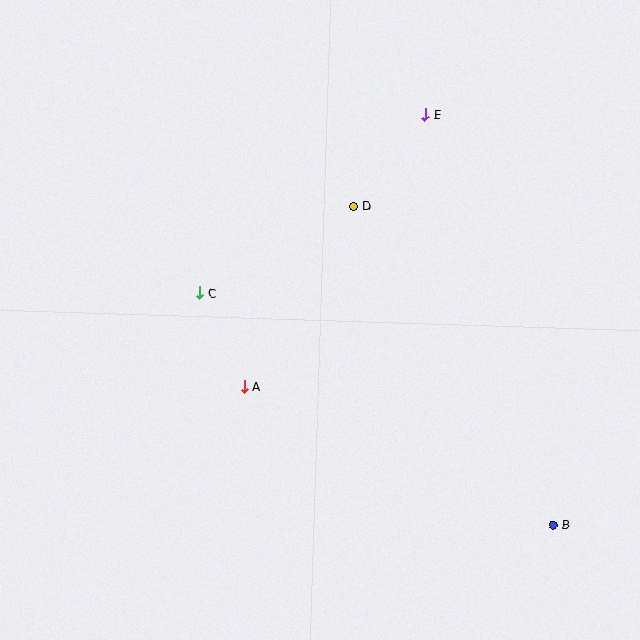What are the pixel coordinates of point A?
Point A is at (244, 387).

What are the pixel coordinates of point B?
Point B is at (553, 525).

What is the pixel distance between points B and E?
The distance between B and E is 430 pixels.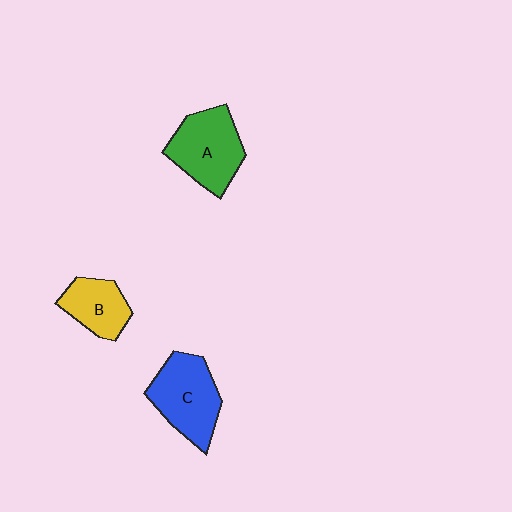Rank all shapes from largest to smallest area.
From largest to smallest: C (blue), A (green), B (yellow).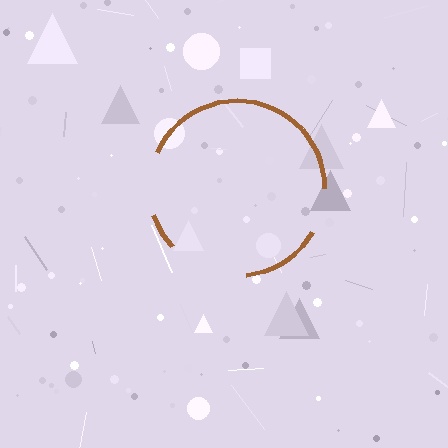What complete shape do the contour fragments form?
The contour fragments form a circle.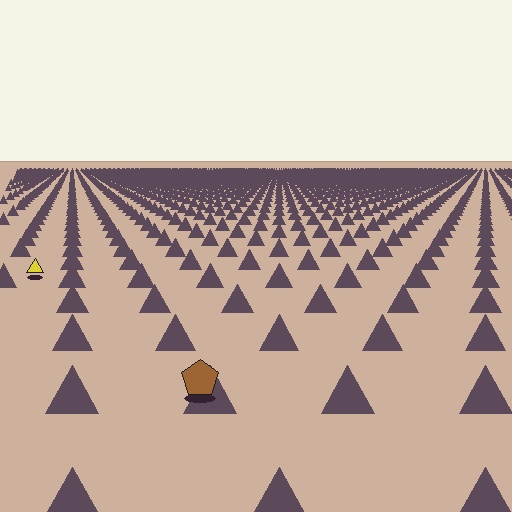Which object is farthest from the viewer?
The yellow triangle is farthest from the viewer. It appears smaller and the ground texture around it is denser.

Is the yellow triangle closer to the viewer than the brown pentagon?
No. The brown pentagon is closer — you can tell from the texture gradient: the ground texture is coarser near it.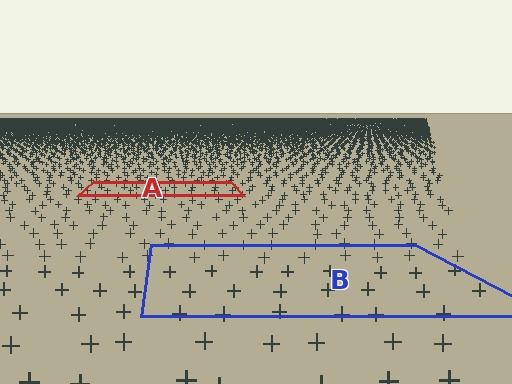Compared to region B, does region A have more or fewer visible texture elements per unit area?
Region A has more texture elements per unit area — they are packed more densely because it is farther away.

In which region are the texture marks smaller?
The texture marks are smaller in region A, because it is farther away.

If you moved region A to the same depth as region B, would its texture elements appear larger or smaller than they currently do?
They would appear larger. At a closer depth, the same texture elements are projected at a bigger on-screen size.